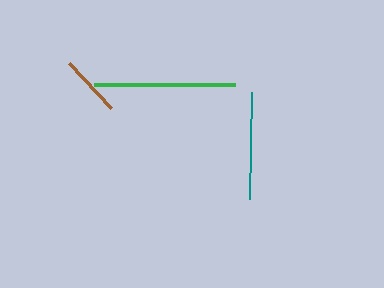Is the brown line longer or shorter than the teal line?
The teal line is longer than the brown line.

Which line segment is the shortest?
The brown line is the shortest at approximately 61 pixels.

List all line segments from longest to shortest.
From longest to shortest: green, teal, brown.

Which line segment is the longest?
The green line is the longest at approximately 141 pixels.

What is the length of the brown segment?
The brown segment is approximately 61 pixels long.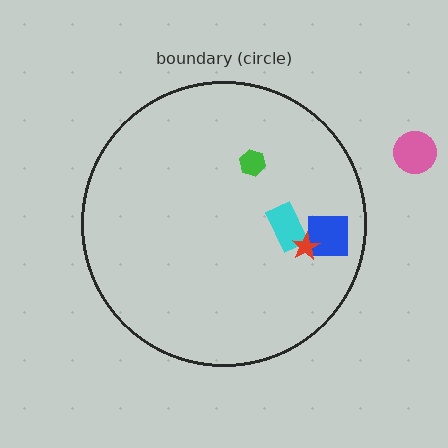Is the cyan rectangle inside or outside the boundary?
Inside.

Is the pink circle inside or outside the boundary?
Outside.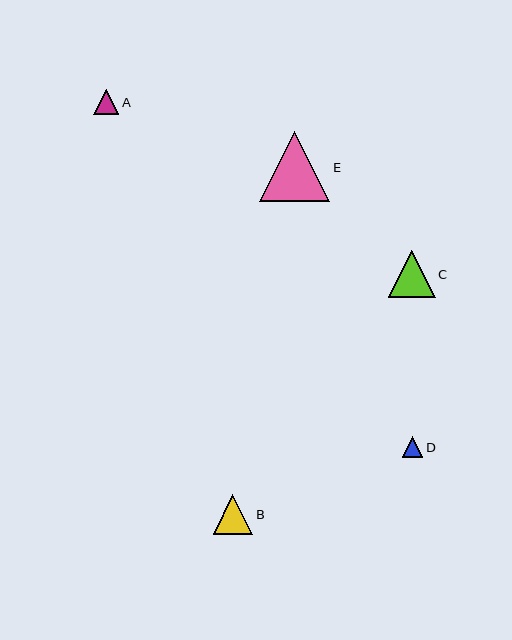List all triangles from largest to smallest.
From largest to smallest: E, C, B, A, D.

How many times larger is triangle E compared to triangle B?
Triangle E is approximately 1.8 times the size of triangle B.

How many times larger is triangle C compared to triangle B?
Triangle C is approximately 1.2 times the size of triangle B.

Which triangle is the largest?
Triangle E is the largest with a size of approximately 70 pixels.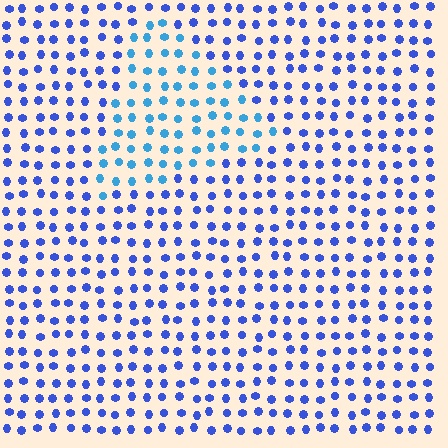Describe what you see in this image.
The image is filled with small blue elements in a uniform arrangement. A triangle-shaped region is visible where the elements are tinted to a slightly different hue, forming a subtle color boundary.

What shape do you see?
I see a triangle.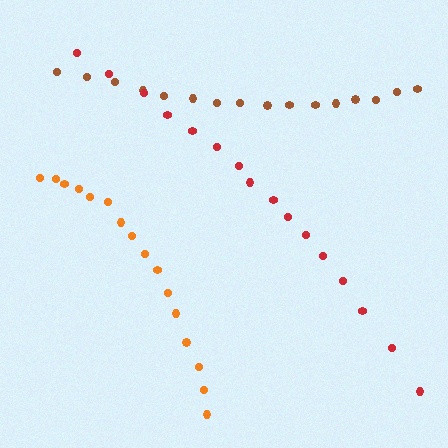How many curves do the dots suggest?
There are 3 distinct paths.